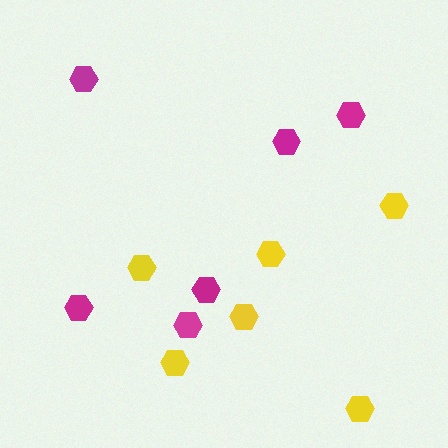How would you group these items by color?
There are 2 groups: one group of yellow hexagons (6) and one group of magenta hexagons (6).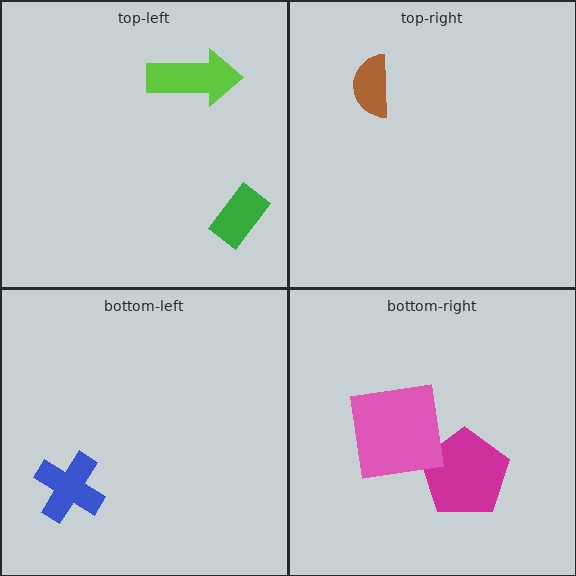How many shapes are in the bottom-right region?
2.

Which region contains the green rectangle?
The top-left region.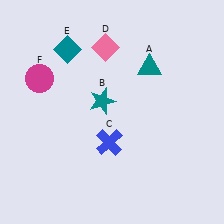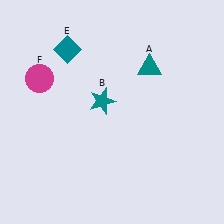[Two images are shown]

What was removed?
The blue cross (C), the pink diamond (D) were removed in Image 2.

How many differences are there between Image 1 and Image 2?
There are 2 differences between the two images.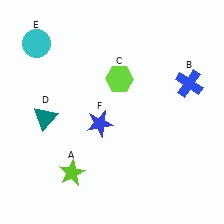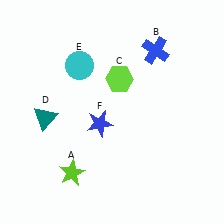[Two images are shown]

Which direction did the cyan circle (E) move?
The cyan circle (E) moved right.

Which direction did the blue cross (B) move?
The blue cross (B) moved left.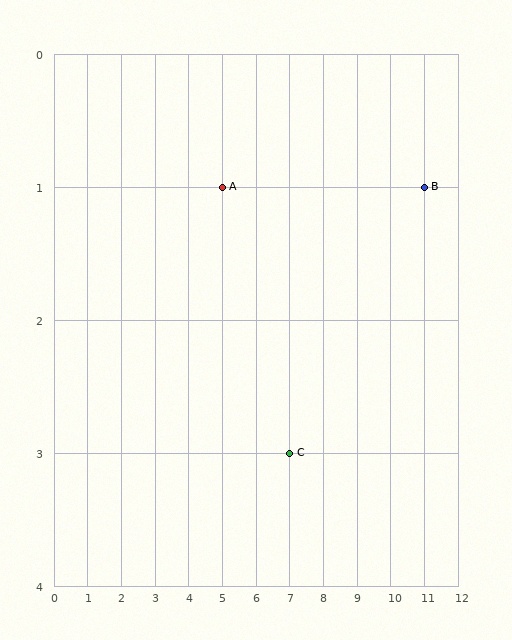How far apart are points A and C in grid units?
Points A and C are 2 columns and 2 rows apart (about 2.8 grid units diagonally).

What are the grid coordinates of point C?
Point C is at grid coordinates (7, 3).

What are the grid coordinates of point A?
Point A is at grid coordinates (5, 1).